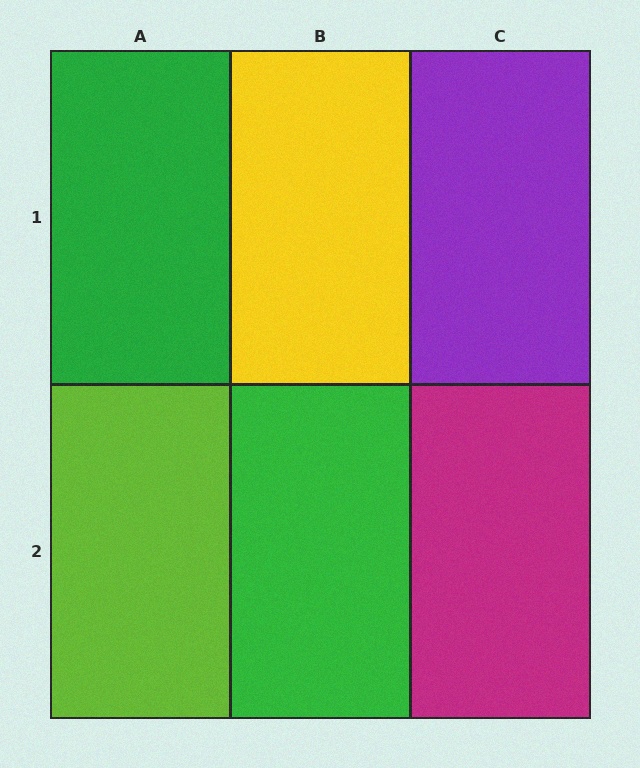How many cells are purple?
1 cell is purple.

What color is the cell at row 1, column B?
Yellow.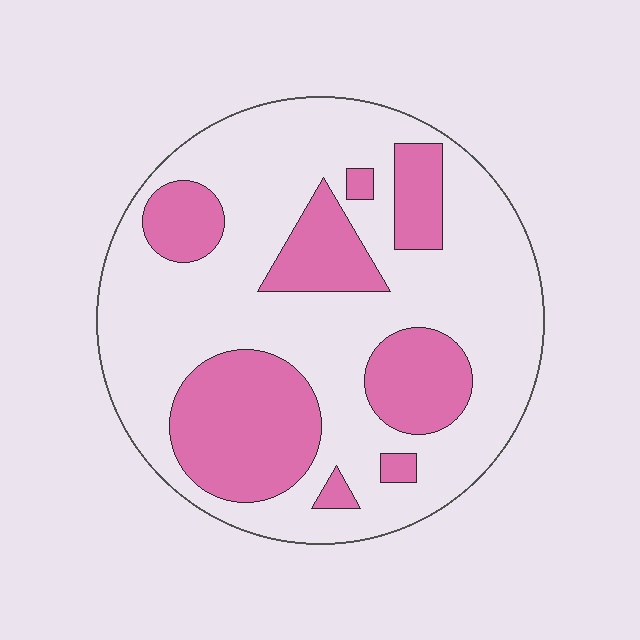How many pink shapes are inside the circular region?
8.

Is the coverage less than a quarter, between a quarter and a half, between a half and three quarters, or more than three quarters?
Between a quarter and a half.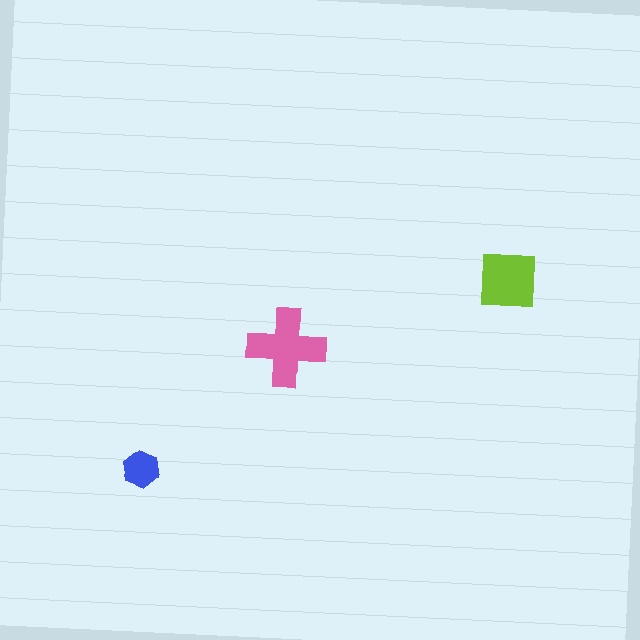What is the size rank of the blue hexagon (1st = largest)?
3rd.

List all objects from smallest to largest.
The blue hexagon, the lime square, the pink cross.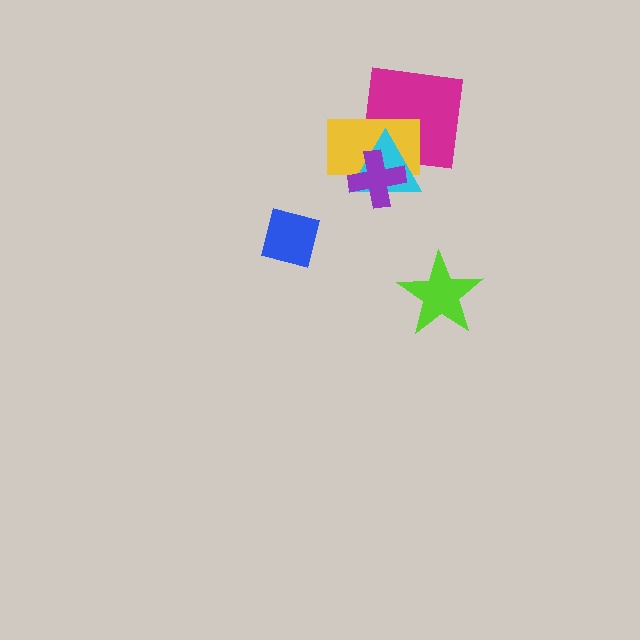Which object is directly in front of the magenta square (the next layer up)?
The yellow rectangle is directly in front of the magenta square.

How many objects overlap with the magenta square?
2 objects overlap with the magenta square.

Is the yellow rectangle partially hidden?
Yes, it is partially covered by another shape.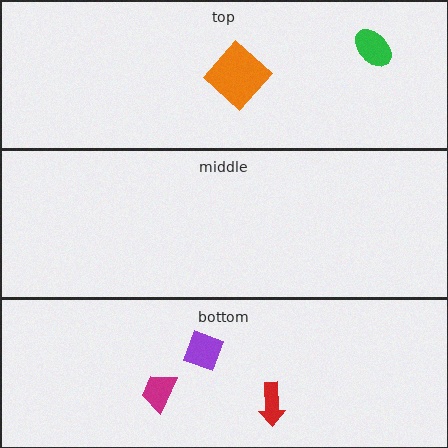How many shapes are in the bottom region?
3.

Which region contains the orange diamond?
The top region.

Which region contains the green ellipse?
The top region.